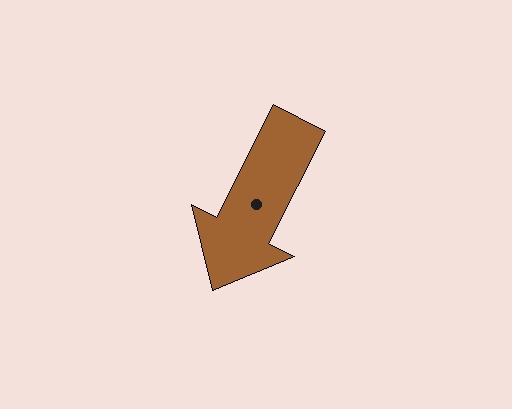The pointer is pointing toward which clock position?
Roughly 7 o'clock.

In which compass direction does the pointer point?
Southwest.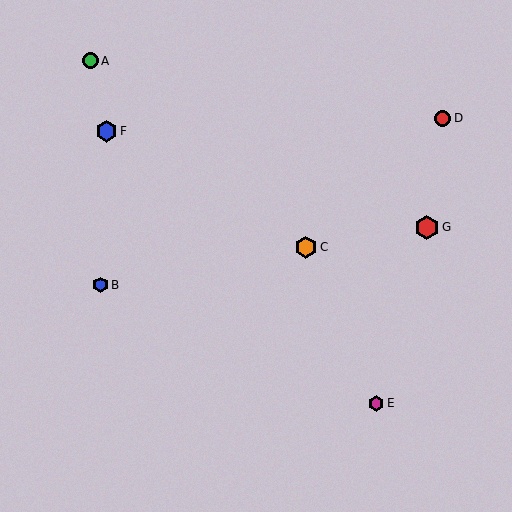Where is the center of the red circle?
The center of the red circle is at (443, 118).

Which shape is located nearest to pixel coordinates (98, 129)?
The blue hexagon (labeled F) at (106, 131) is nearest to that location.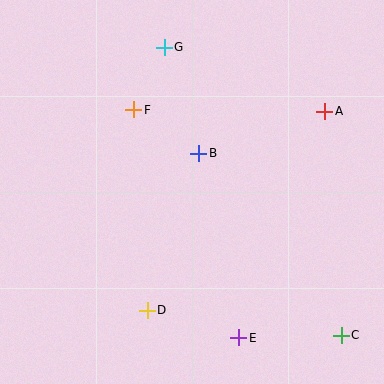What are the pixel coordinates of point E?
Point E is at (239, 338).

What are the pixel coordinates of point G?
Point G is at (164, 47).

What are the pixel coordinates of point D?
Point D is at (147, 310).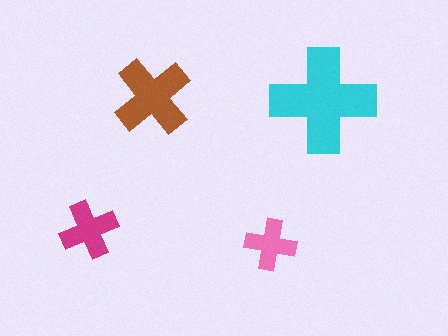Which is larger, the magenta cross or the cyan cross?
The cyan one.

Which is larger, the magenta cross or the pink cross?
The magenta one.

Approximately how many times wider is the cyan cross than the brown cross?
About 1.5 times wider.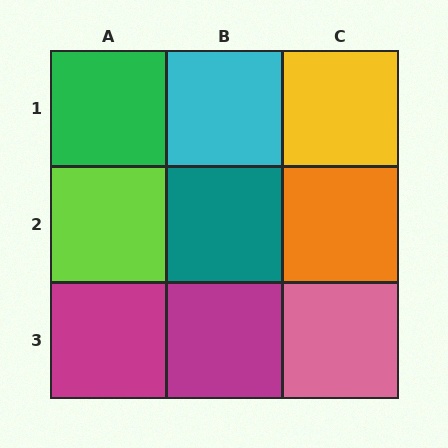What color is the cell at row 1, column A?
Green.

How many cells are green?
1 cell is green.